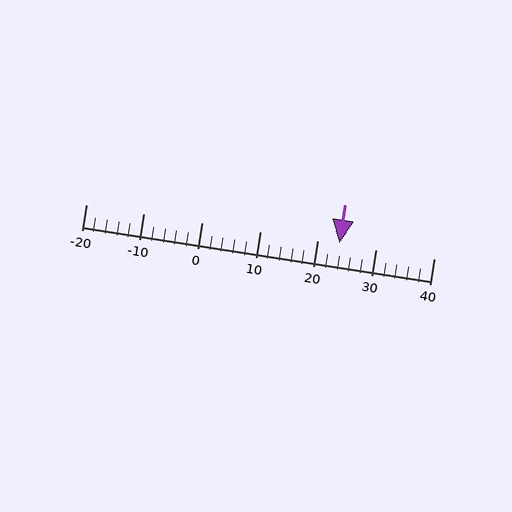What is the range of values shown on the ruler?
The ruler shows values from -20 to 40.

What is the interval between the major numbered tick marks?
The major tick marks are spaced 10 units apart.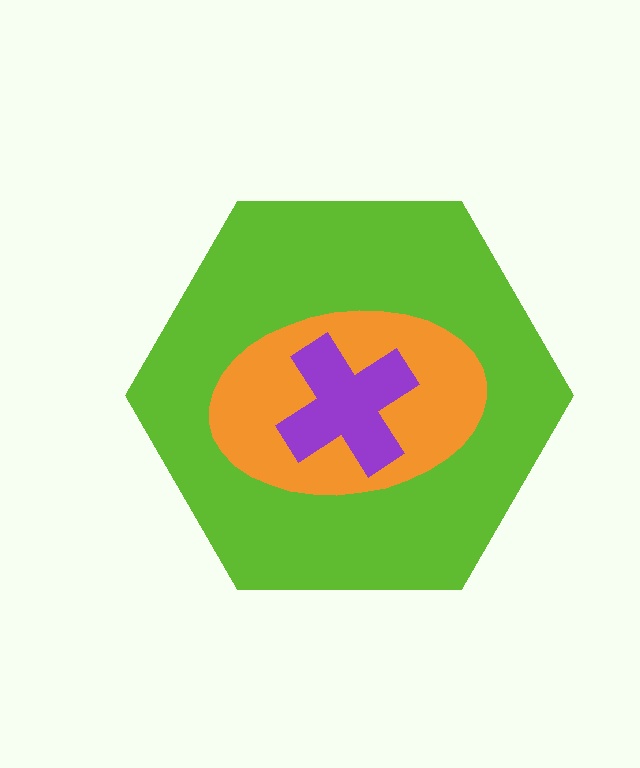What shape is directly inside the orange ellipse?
The purple cross.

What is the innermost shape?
The purple cross.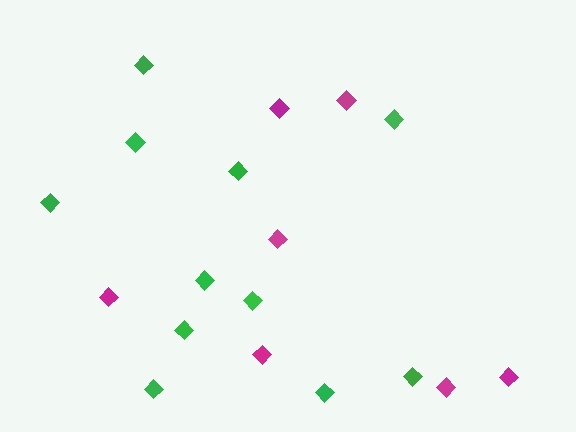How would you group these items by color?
There are 2 groups: one group of magenta diamonds (7) and one group of green diamonds (11).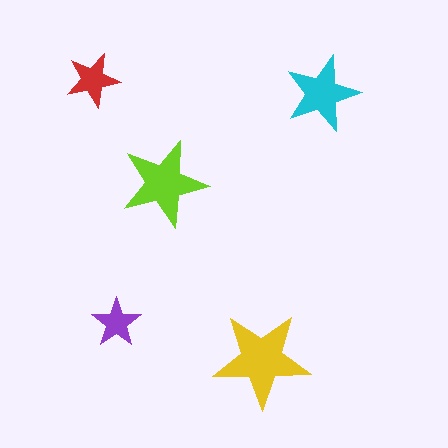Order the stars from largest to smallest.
the yellow one, the lime one, the cyan one, the red one, the purple one.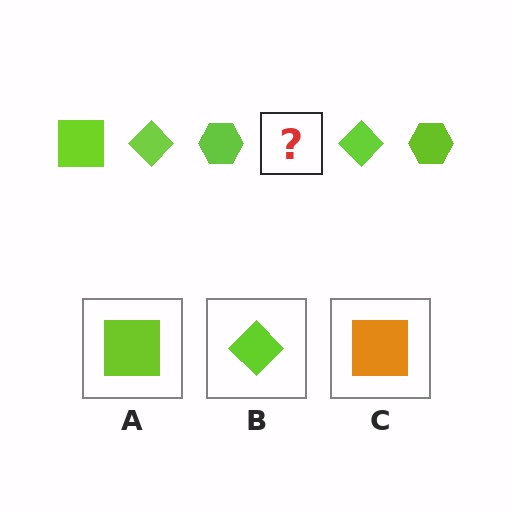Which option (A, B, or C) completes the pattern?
A.